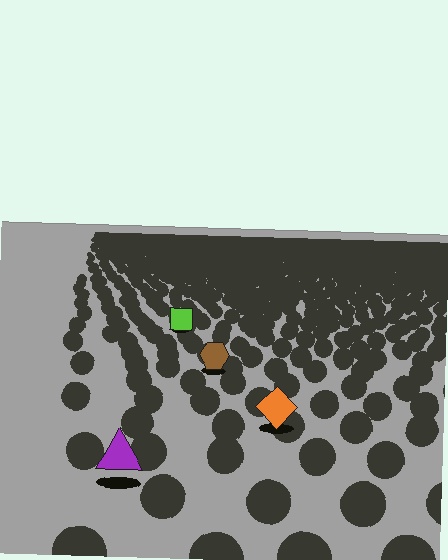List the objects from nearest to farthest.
From nearest to farthest: the purple triangle, the orange diamond, the brown hexagon, the lime square.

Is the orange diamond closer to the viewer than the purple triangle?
No. The purple triangle is closer — you can tell from the texture gradient: the ground texture is coarser near it.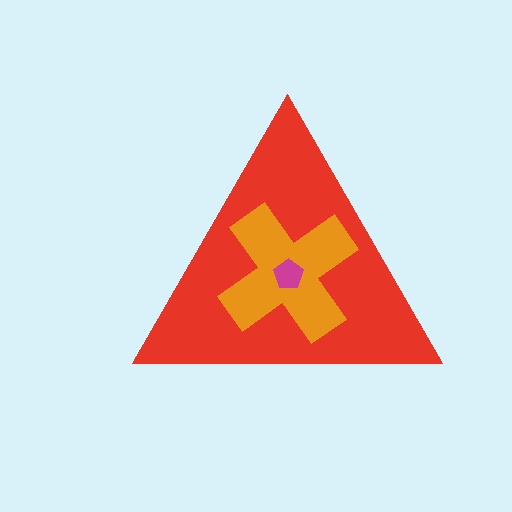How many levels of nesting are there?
3.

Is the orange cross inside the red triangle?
Yes.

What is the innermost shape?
The magenta pentagon.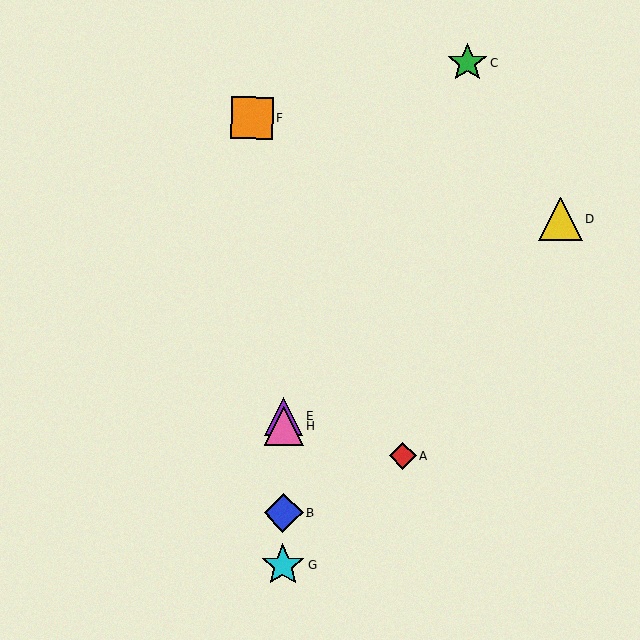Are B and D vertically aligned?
No, B is at x≈283 and D is at x≈560.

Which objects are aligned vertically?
Objects B, E, G, H are aligned vertically.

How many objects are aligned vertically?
4 objects (B, E, G, H) are aligned vertically.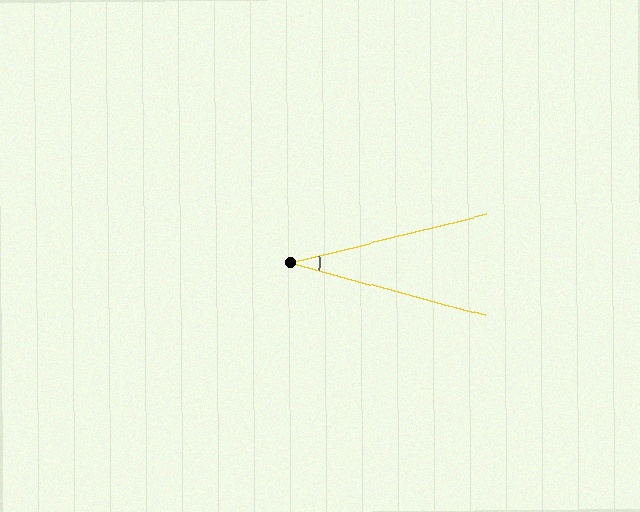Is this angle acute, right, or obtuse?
It is acute.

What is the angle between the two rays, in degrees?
Approximately 29 degrees.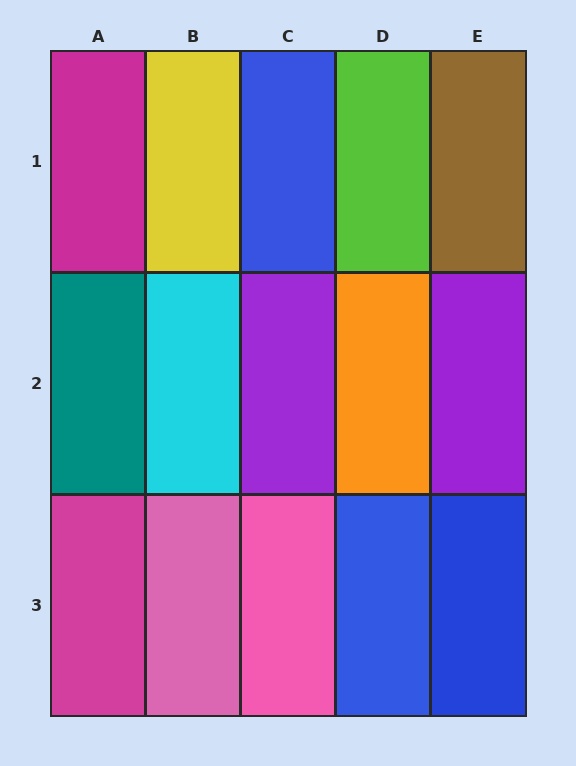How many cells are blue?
3 cells are blue.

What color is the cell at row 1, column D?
Lime.